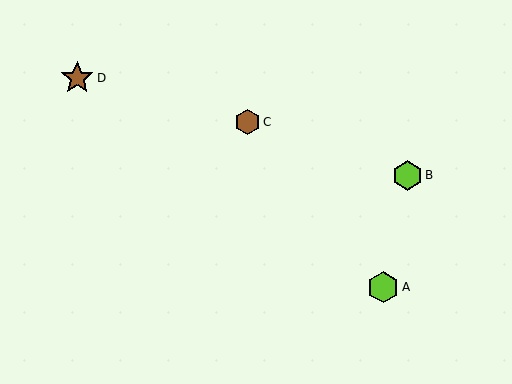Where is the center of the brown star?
The center of the brown star is at (77, 78).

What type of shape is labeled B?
Shape B is a lime hexagon.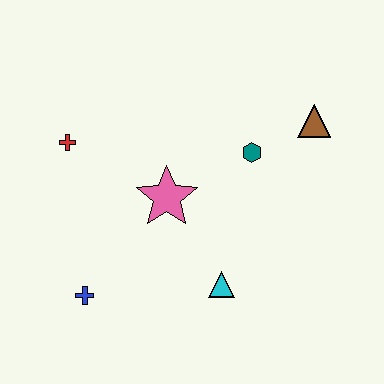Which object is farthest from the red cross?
The brown triangle is farthest from the red cross.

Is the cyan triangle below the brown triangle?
Yes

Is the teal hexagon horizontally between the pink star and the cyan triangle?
No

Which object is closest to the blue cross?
The pink star is closest to the blue cross.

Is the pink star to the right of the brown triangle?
No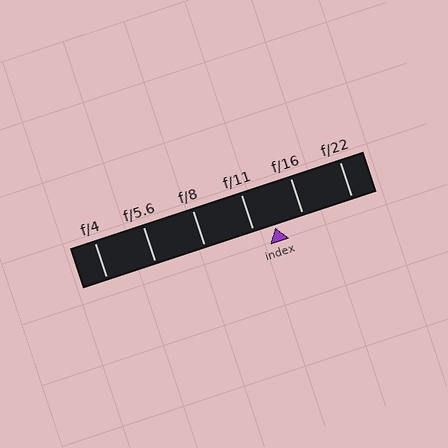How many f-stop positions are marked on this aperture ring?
There are 6 f-stop positions marked.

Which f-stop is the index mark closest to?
The index mark is closest to f/11.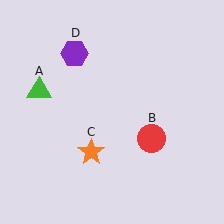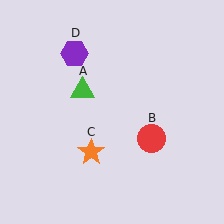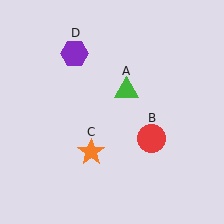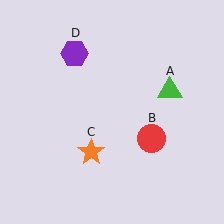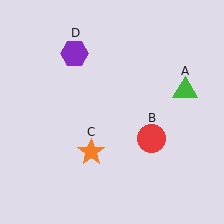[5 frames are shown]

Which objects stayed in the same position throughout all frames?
Red circle (object B) and orange star (object C) and purple hexagon (object D) remained stationary.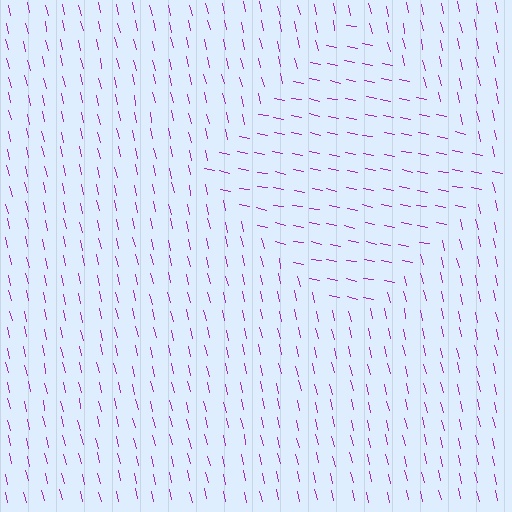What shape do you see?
I see a diamond.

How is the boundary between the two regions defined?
The boundary is defined purely by a change in line orientation (approximately 66 degrees difference). All lines are the same color and thickness.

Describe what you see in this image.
The image is filled with small purple line segments. A diamond region in the image has lines oriented differently from the surrounding lines, creating a visible texture boundary.